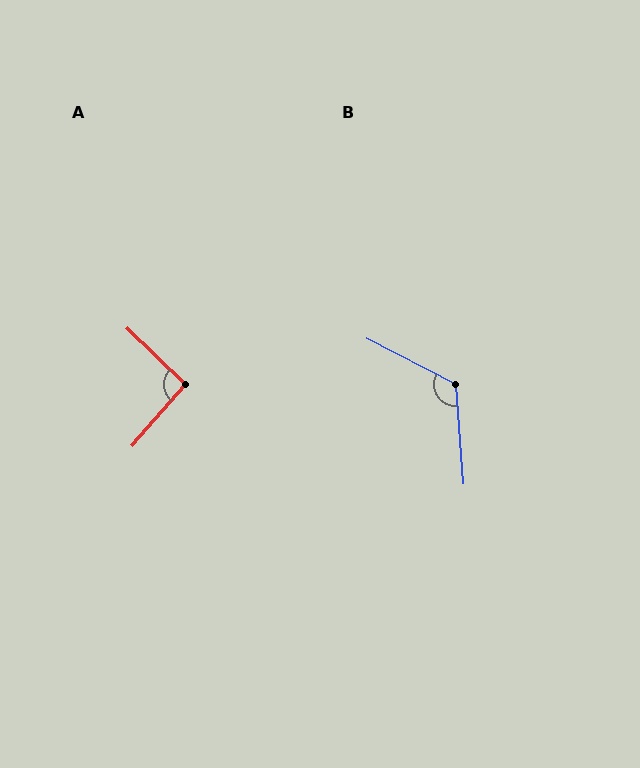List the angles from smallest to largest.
A (93°), B (122°).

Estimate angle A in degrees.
Approximately 93 degrees.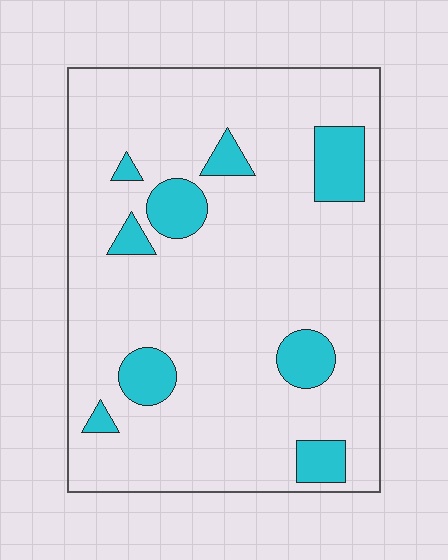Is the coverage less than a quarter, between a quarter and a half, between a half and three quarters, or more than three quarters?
Less than a quarter.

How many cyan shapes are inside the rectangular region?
9.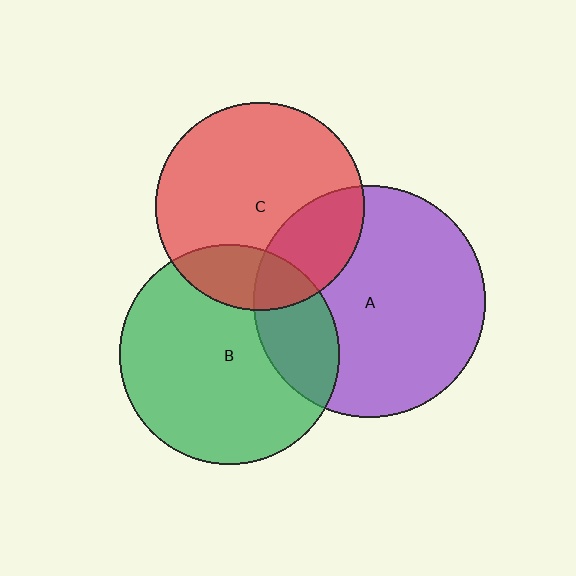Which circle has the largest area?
Circle A (purple).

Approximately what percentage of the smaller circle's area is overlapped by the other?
Approximately 25%.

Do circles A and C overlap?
Yes.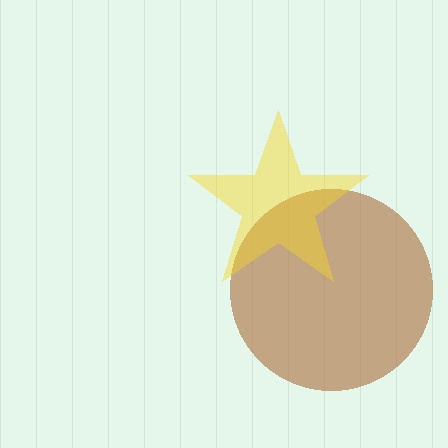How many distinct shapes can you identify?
There are 2 distinct shapes: a brown circle, a yellow star.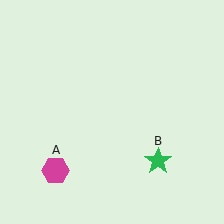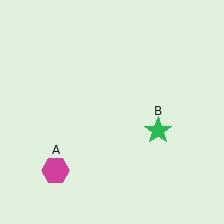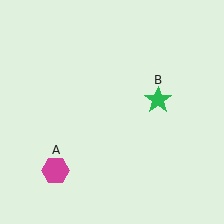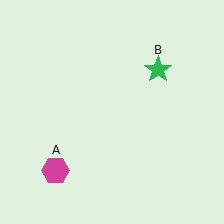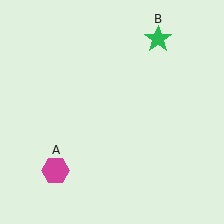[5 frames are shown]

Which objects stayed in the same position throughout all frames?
Magenta hexagon (object A) remained stationary.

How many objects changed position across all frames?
1 object changed position: green star (object B).